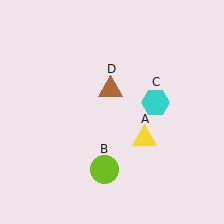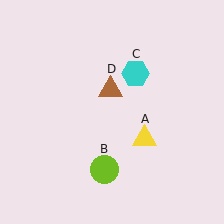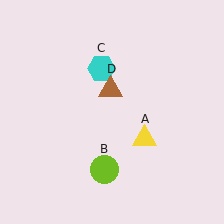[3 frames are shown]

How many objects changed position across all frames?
1 object changed position: cyan hexagon (object C).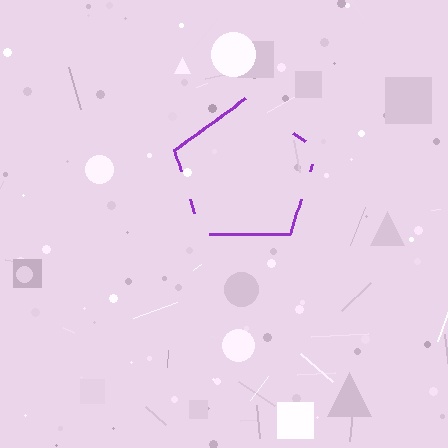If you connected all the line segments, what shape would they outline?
They would outline a pentagon.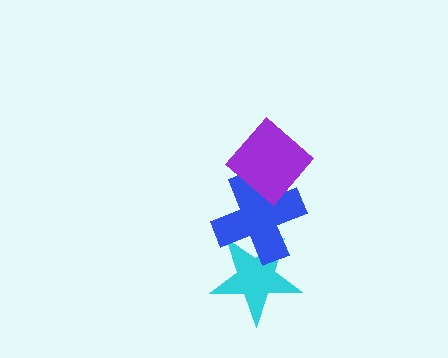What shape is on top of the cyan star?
The blue cross is on top of the cyan star.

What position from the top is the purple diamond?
The purple diamond is 1st from the top.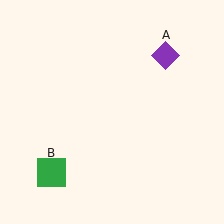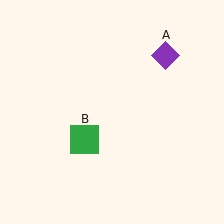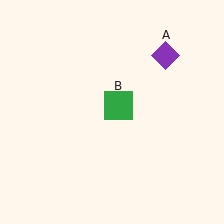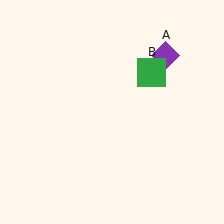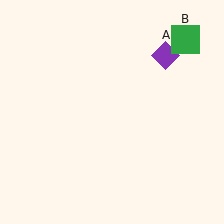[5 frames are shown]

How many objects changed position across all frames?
1 object changed position: green square (object B).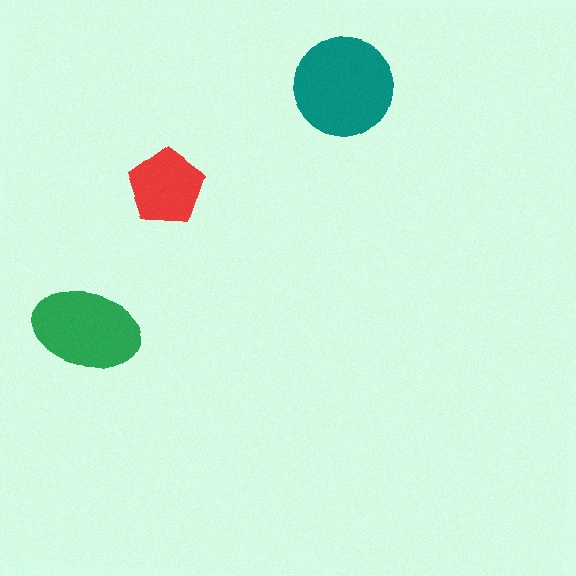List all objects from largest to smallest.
The teal circle, the green ellipse, the red pentagon.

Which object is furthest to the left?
The green ellipse is leftmost.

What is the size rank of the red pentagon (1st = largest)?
3rd.